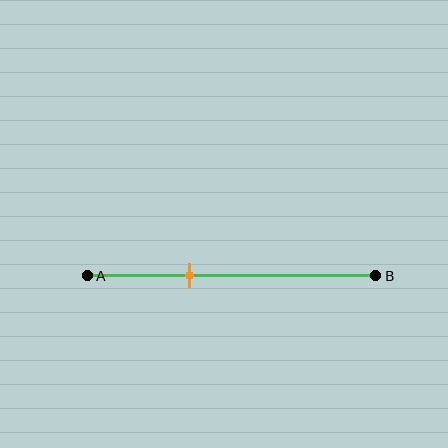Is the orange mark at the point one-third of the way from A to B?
Yes, the mark is approximately at the one-third point.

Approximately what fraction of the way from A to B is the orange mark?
The orange mark is approximately 35% of the way from A to B.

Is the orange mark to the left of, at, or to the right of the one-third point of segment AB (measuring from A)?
The orange mark is approximately at the one-third point of segment AB.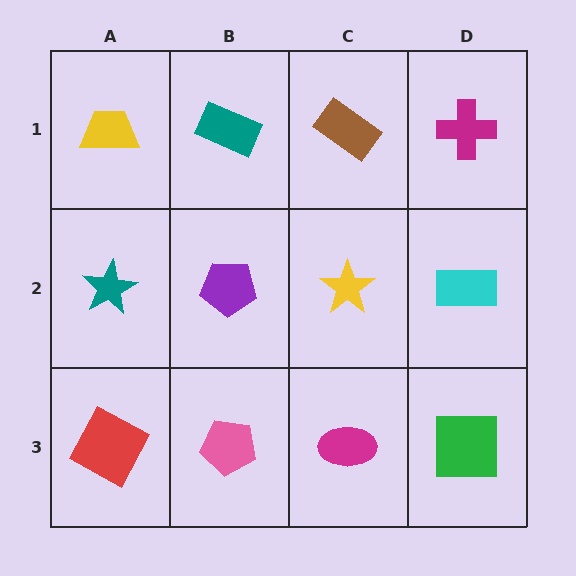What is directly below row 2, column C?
A magenta ellipse.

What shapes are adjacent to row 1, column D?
A cyan rectangle (row 2, column D), a brown rectangle (row 1, column C).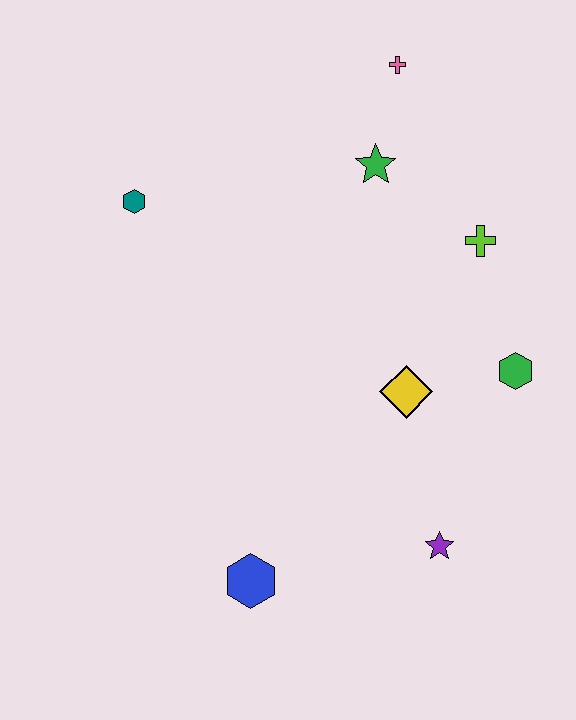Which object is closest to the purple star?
The yellow diamond is closest to the purple star.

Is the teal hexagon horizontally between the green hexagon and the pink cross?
No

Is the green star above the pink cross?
No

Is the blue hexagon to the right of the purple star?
No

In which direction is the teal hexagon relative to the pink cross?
The teal hexagon is to the left of the pink cross.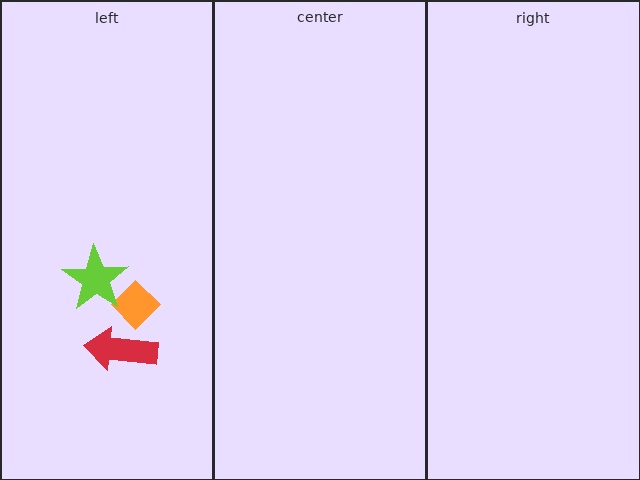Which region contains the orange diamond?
The left region.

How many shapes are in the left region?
3.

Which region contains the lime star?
The left region.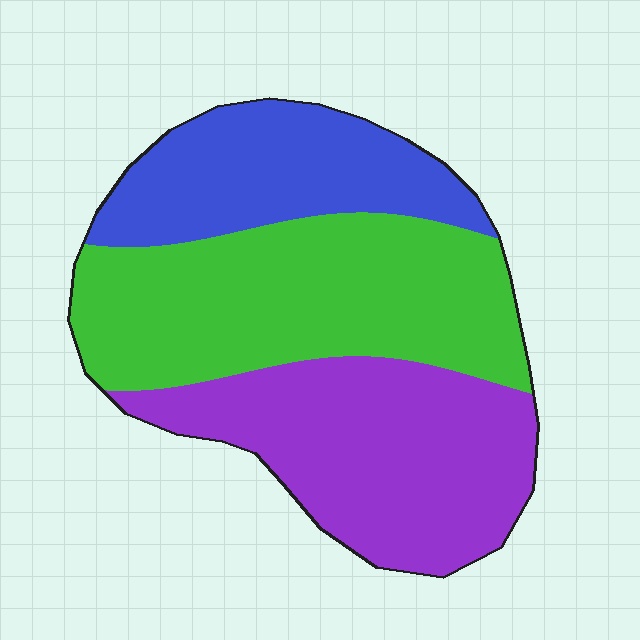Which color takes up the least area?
Blue, at roughly 25%.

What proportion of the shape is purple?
Purple takes up about three eighths (3/8) of the shape.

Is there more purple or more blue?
Purple.